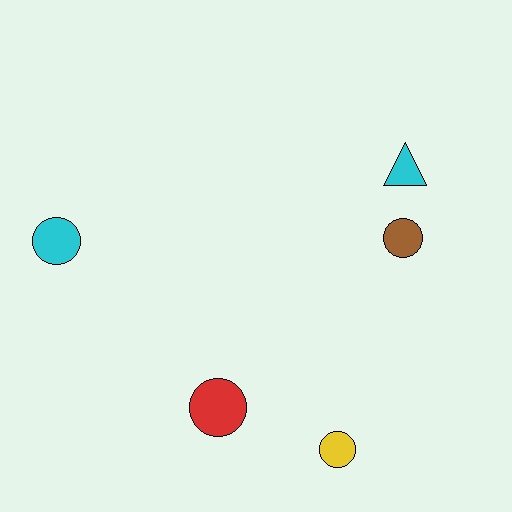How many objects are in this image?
There are 5 objects.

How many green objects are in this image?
There are no green objects.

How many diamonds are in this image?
There are no diamonds.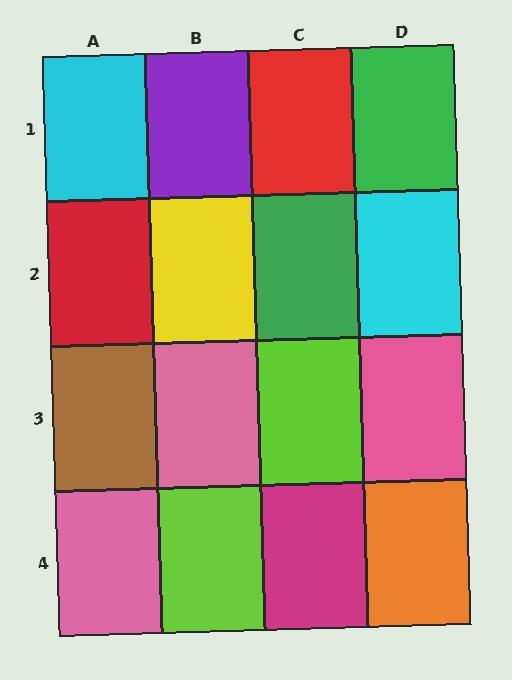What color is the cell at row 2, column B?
Yellow.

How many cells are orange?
1 cell is orange.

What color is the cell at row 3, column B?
Pink.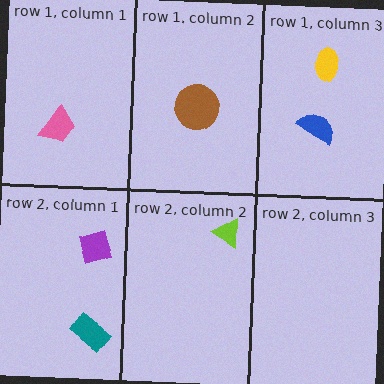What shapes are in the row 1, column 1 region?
The pink trapezoid.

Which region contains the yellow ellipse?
The row 1, column 3 region.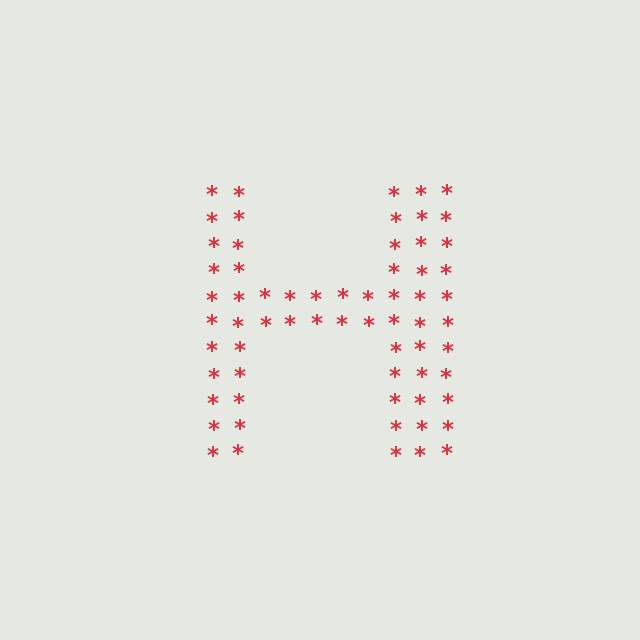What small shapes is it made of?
It is made of small asterisks.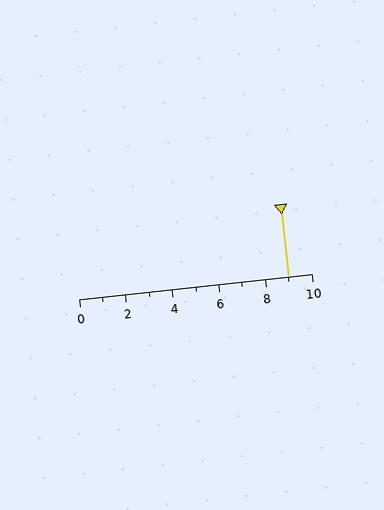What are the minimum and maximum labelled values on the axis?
The axis runs from 0 to 10.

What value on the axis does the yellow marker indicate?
The marker indicates approximately 9.